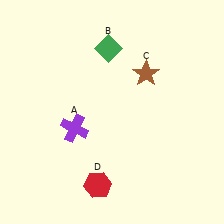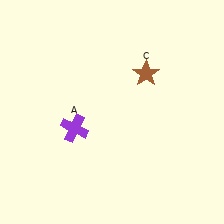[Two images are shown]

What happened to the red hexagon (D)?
The red hexagon (D) was removed in Image 2. It was in the bottom-left area of Image 1.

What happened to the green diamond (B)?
The green diamond (B) was removed in Image 2. It was in the top-left area of Image 1.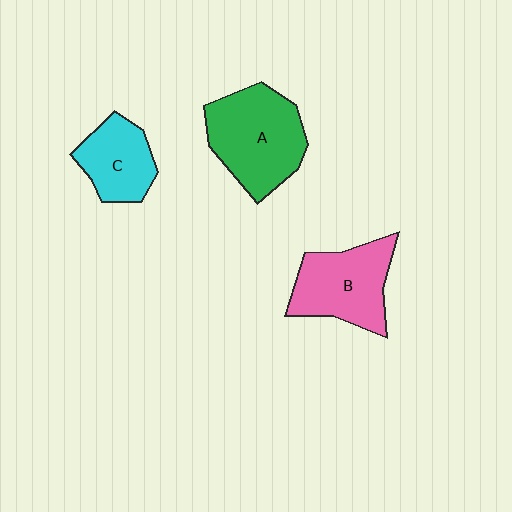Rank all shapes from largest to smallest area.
From largest to smallest: A (green), B (pink), C (cyan).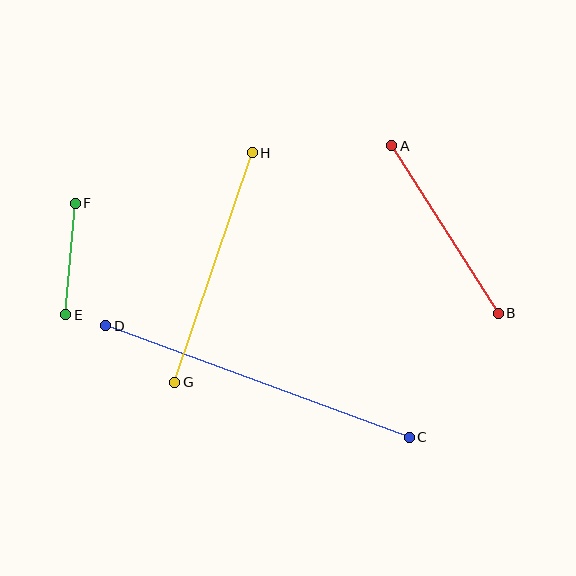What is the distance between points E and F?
The distance is approximately 111 pixels.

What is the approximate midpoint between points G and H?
The midpoint is at approximately (214, 267) pixels.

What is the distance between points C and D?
The distance is approximately 323 pixels.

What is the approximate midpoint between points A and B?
The midpoint is at approximately (445, 230) pixels.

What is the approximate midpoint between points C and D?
The midpoint is at approximately (257, 382) pixels.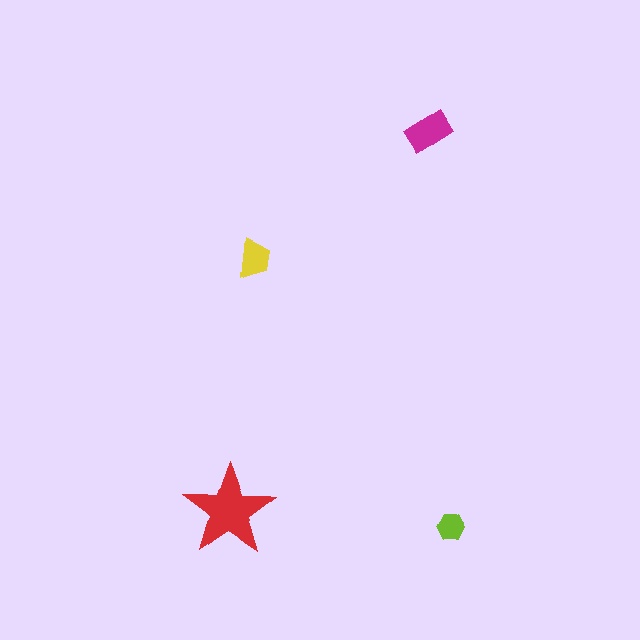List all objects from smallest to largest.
The lime hexagon, the yellow trapezoid, the magenta rectangle, the red star.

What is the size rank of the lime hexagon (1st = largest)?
4th.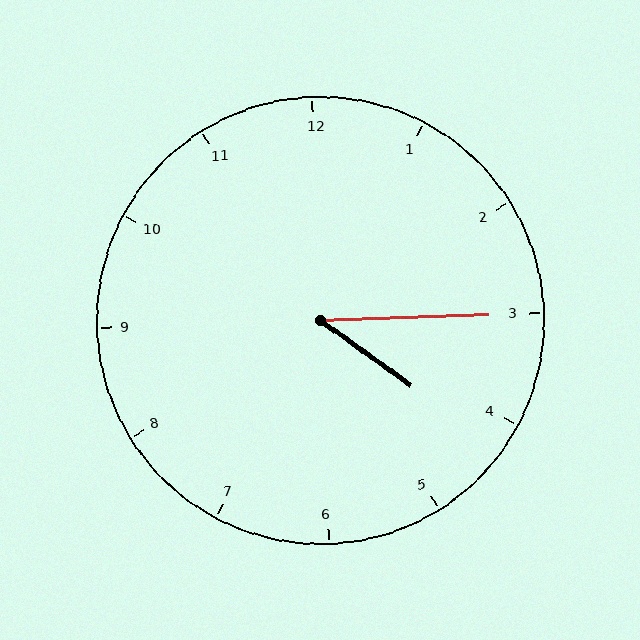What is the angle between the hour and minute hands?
Approximately 38 degrees.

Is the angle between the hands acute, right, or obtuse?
It is acute.